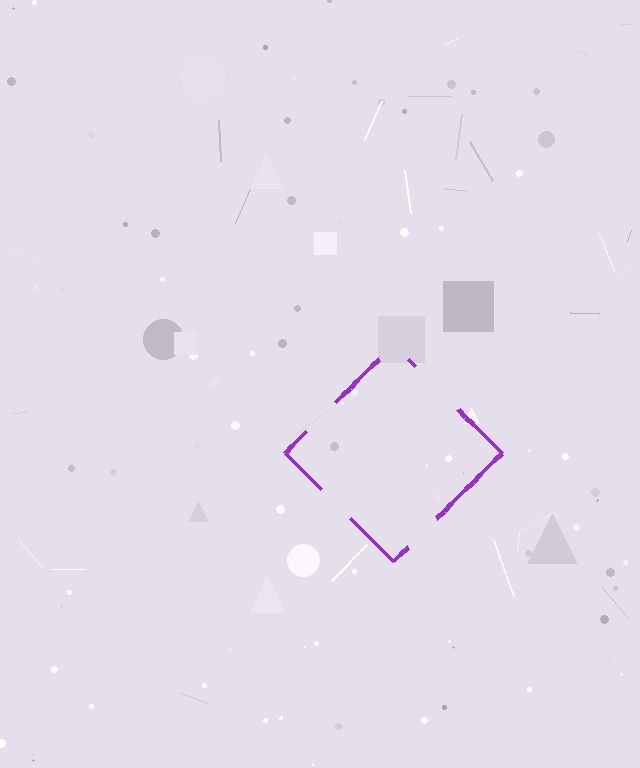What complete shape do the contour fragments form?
The contour fragments form a diamond.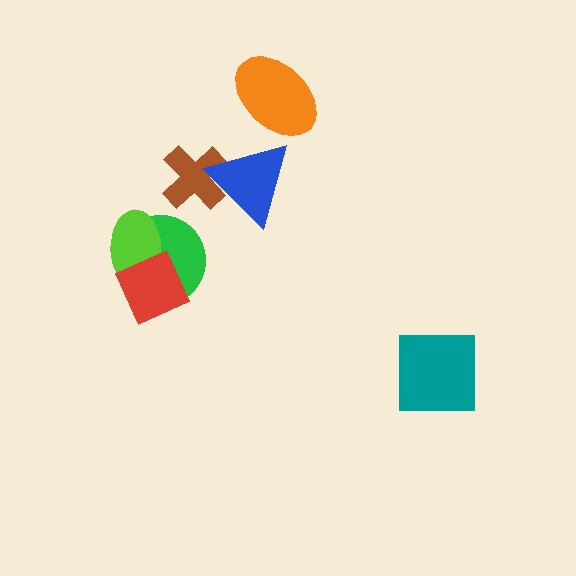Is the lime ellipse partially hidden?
Yes, it is partially covered by another shape.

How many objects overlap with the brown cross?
1 object overlaps with the brown cross.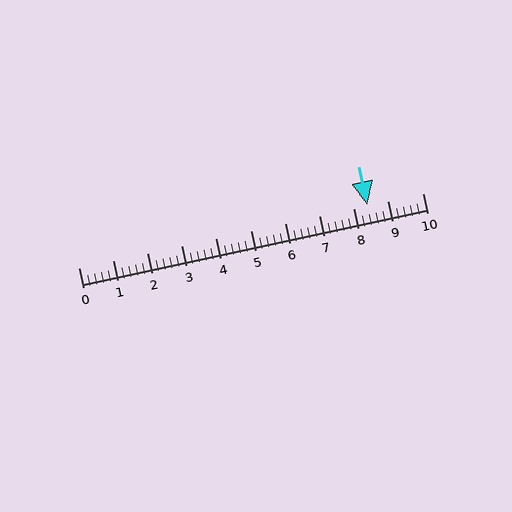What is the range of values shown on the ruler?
The ruler shows values from 0 to 10.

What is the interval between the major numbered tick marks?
The major tick marks are spaced 1 units apart.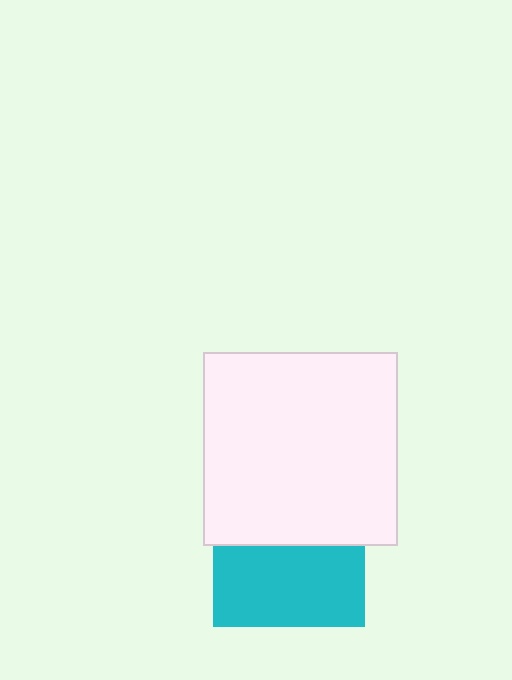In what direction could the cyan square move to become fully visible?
The cyan square could move down. That would shift it out from behind the white square entirely.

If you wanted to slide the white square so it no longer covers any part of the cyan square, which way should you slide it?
Slide it up — that is the most direct way to separate the two shapes.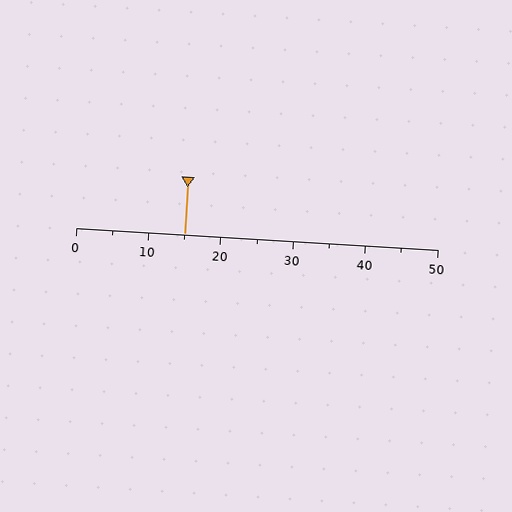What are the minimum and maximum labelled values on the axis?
The axis runs from 0 to 50.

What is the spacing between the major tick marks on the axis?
The major ticks are spaced 10 apart.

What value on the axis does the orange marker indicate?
The marker indicates approximately 15.